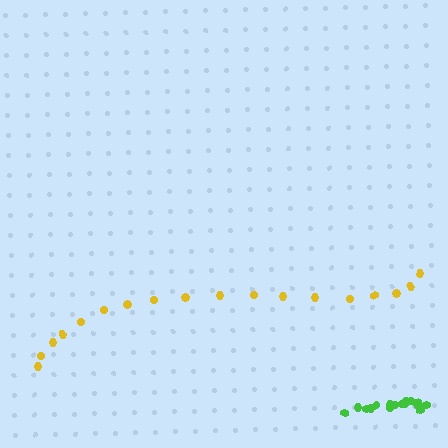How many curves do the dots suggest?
There are 2 distinct paths.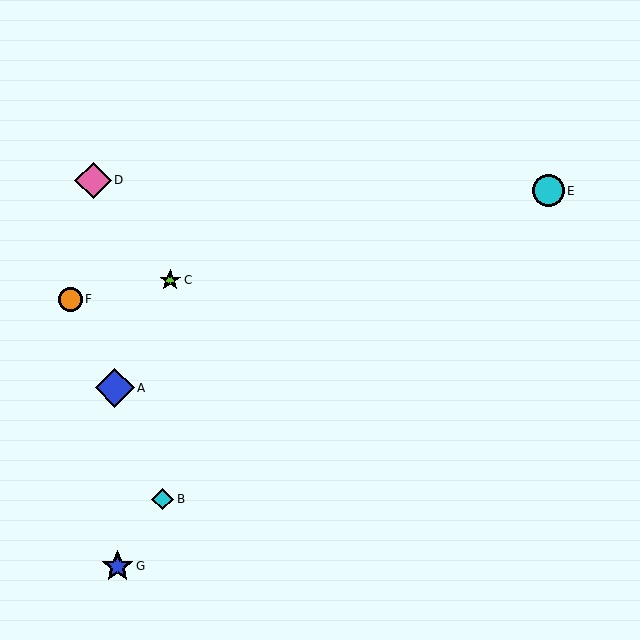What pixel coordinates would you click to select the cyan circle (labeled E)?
Click at (548, 191) to select the cyan circle E.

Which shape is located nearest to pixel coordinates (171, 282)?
The lime star (labeled C) at (170, 280) is nearest to that location.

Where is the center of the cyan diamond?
The center of the cyan diamond is at (163, 499).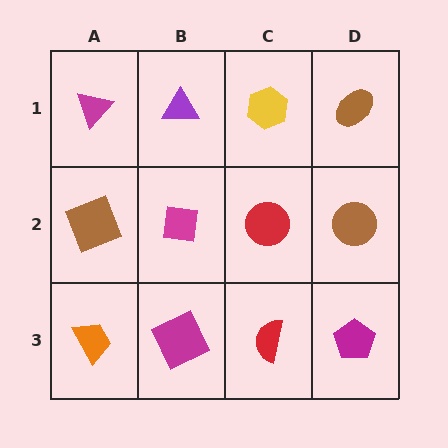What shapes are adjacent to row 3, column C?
A red circle (row 2, column C), a magenta square (row 3, column B), a magenta pentagon (row 3, column D).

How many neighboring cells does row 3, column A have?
2.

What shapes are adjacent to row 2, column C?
A yellow hexagon (row 1, column C), a red semicircle (row 3, column C), a magenta square (row 2, column B), a brown circle (row 2, column D).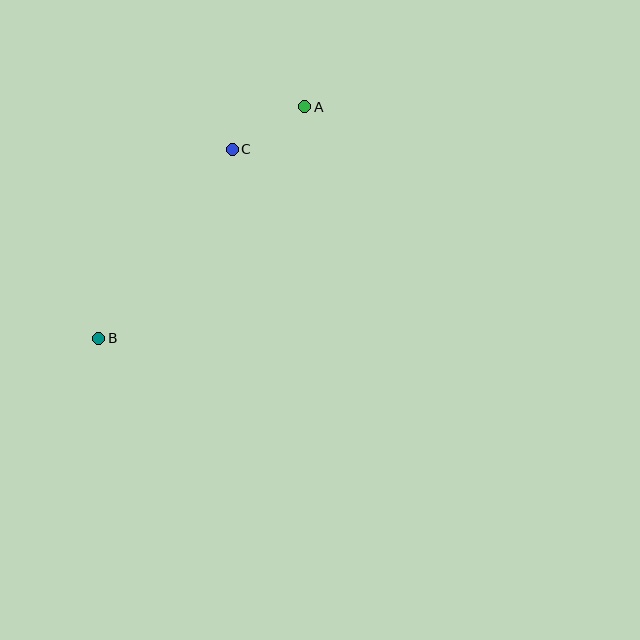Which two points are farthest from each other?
Points A and B are farthest from each other.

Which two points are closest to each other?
Points A and C are closest to each other.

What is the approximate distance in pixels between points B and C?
The distance between B and C is approximately 231 pixels.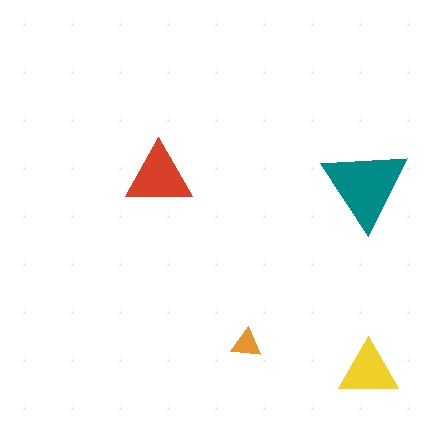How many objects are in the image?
There are 4 objects in the image.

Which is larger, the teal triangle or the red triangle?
The teal one.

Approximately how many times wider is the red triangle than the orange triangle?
About 2 times wider.